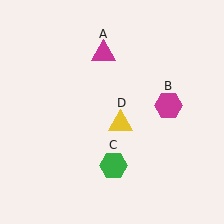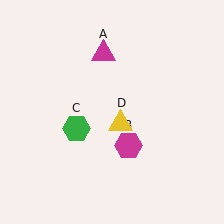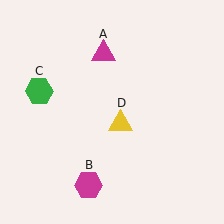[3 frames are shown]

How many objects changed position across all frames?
2 objects changed position: magenta hexagon (object B), green hexagon (object C).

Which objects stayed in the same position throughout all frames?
Magenta triangle (object A) and yellow triangle (object D) remained stationary.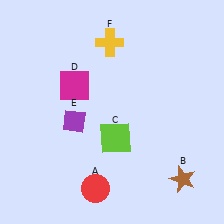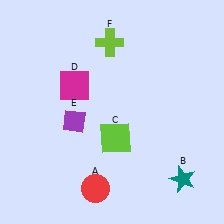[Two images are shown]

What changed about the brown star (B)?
In Image 1, B is brown. In Image 2, it changed to teal.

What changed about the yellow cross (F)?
In Image 1, F is yellow. In Image 2, it changed to lime.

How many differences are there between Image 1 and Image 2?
There are 2 differences between the two images.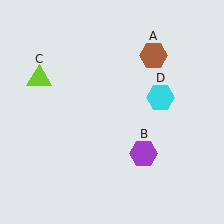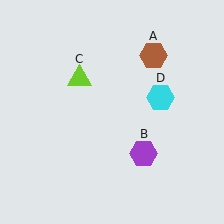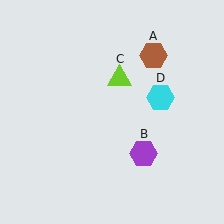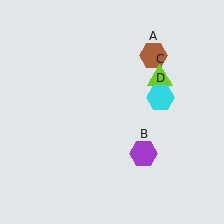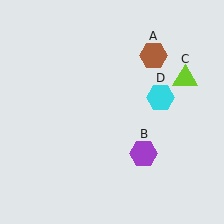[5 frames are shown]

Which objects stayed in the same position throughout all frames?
Brown hexagon (object A) and purple hexagon (object B) and cyan hexagon (object D) remained stationary.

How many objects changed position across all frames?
1 object changed position: lime triangle (object C).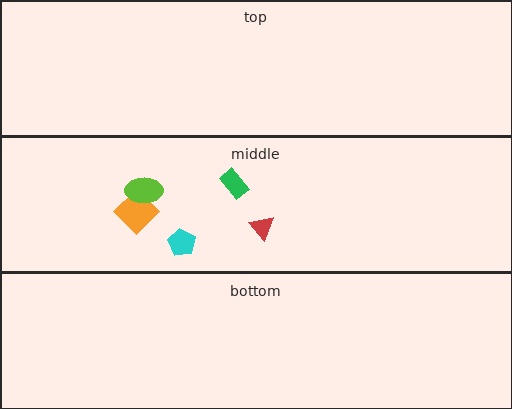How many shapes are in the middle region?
5.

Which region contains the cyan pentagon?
The middle region.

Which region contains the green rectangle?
The middle region.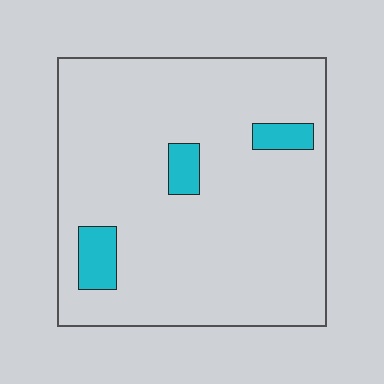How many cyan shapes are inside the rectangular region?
3.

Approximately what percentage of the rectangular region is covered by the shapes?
Approximately 10%.